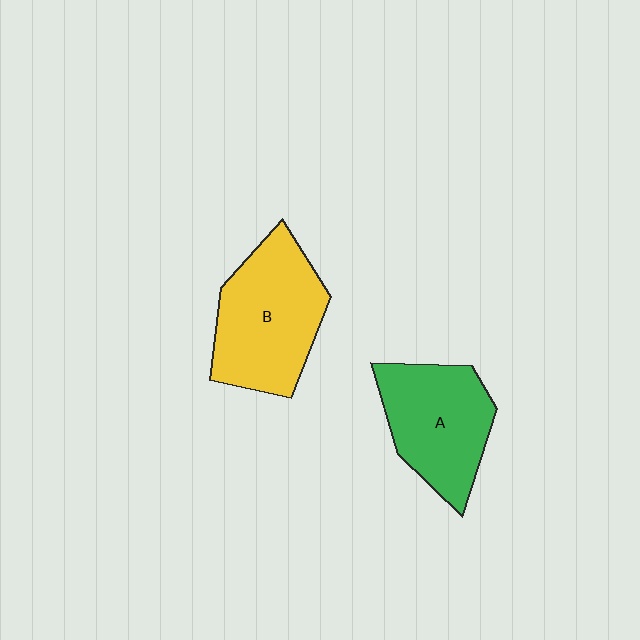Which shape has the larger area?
Shape B (yellow).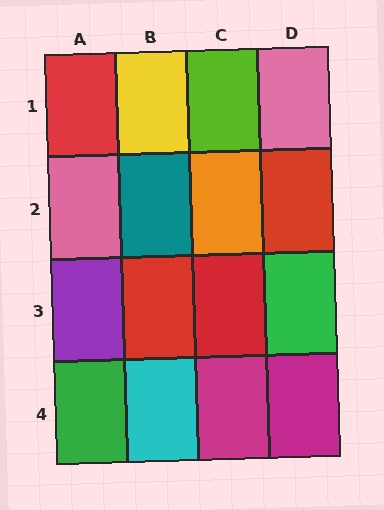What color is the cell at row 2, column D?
Red.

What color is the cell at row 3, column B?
Red.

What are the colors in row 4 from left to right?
Green, cyan, magenta, magenta.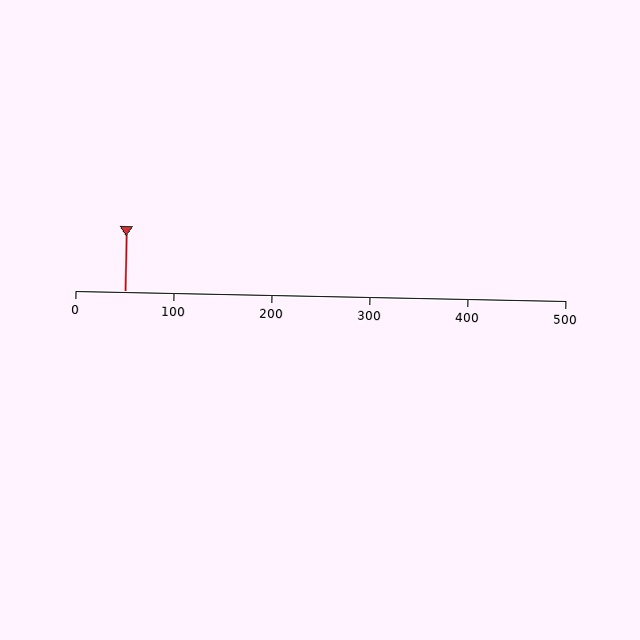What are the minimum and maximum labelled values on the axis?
The axis runs from 0 to 500.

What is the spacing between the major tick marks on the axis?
The major ticks are spaced 100 apart.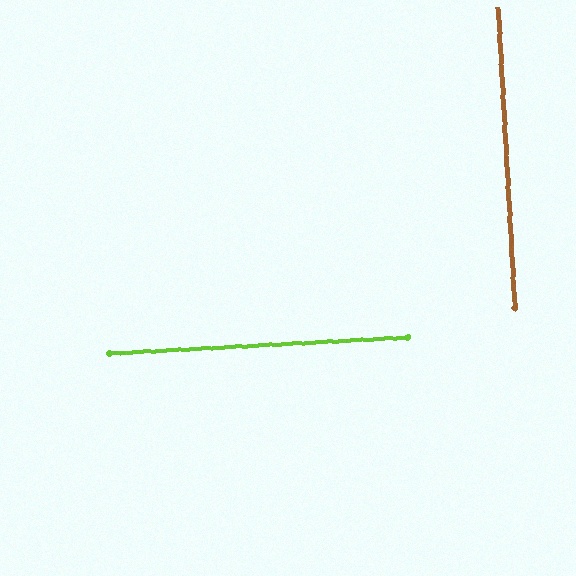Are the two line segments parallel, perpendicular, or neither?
Perpendicular — they meet at approximately 90°.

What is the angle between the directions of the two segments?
Approximately 90 degrees.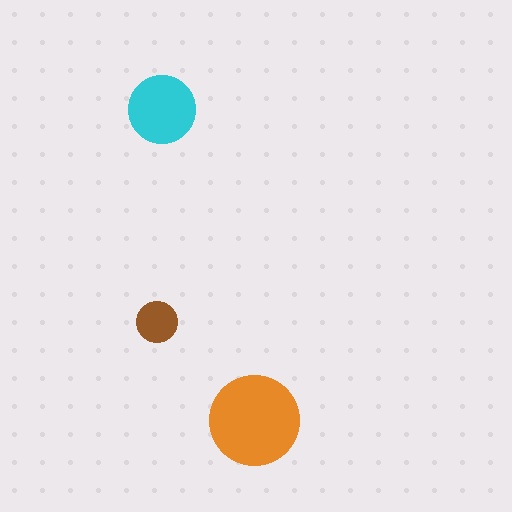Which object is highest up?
The cyan circle is topmost.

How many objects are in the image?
There are 3 objects in the image.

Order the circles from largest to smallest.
the orange one, the cyan one, the brown one.